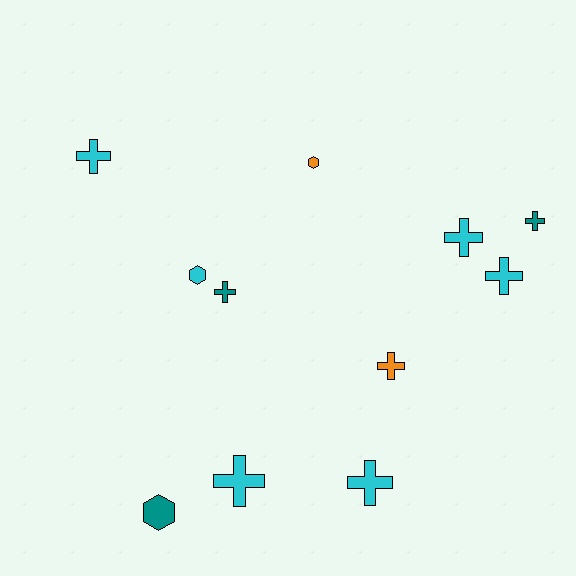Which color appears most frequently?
Cyan, with 6 objects.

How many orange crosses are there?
There is 1 orange cross.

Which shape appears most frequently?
Cross, with 8 objects.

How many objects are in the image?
There are 11 objects.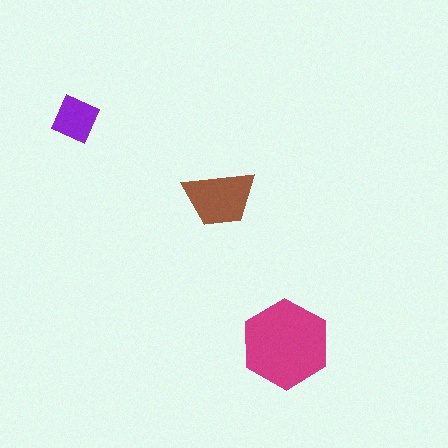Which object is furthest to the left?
The purple square is leftmost.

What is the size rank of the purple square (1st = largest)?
3rd.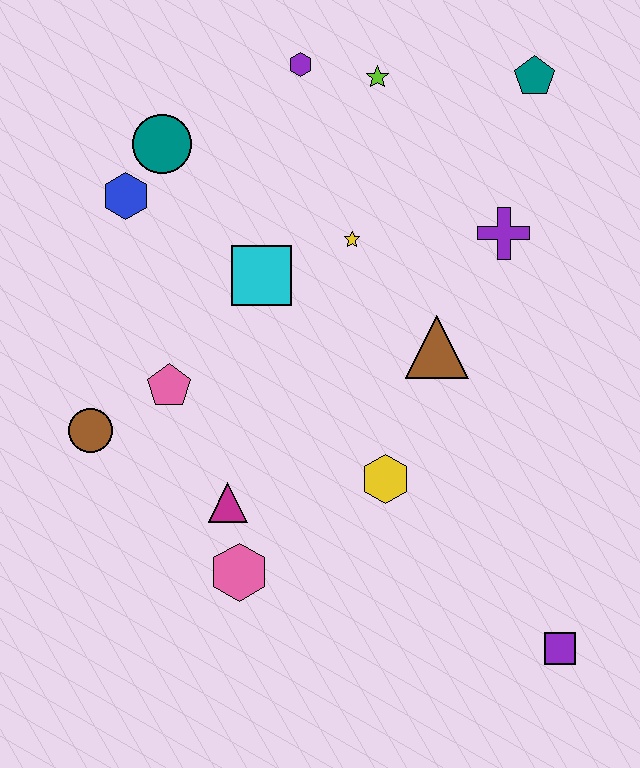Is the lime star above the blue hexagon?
Yes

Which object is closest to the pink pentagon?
The brown circle is closest to the pink pentagon.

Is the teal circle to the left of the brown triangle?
Yes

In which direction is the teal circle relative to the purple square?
The teal circle is above the purple square.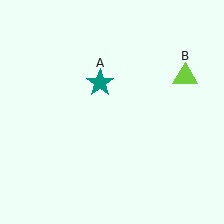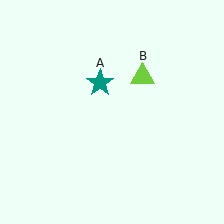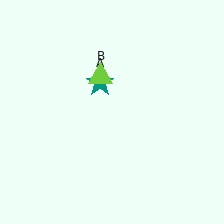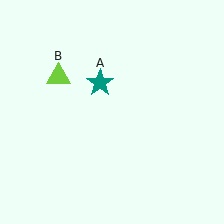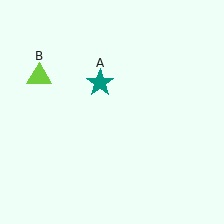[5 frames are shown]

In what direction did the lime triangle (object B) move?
The lime triangle (object B) moved left.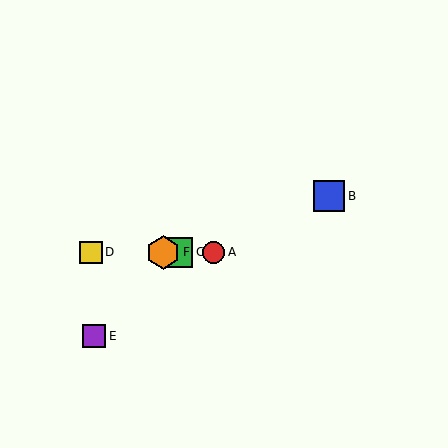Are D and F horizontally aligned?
Yes, both are at y≈253.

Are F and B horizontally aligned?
No, F is at y≈253 and B is at y≈196.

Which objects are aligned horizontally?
Objects A, C, D, F are aligned horizontally.